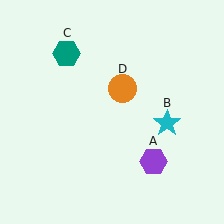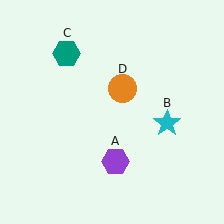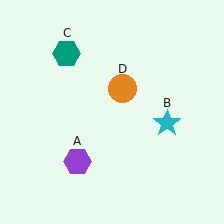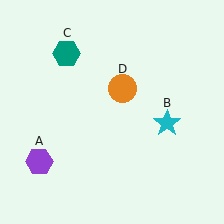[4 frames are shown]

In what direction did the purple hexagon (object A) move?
The purple hexagon (object A) moved left.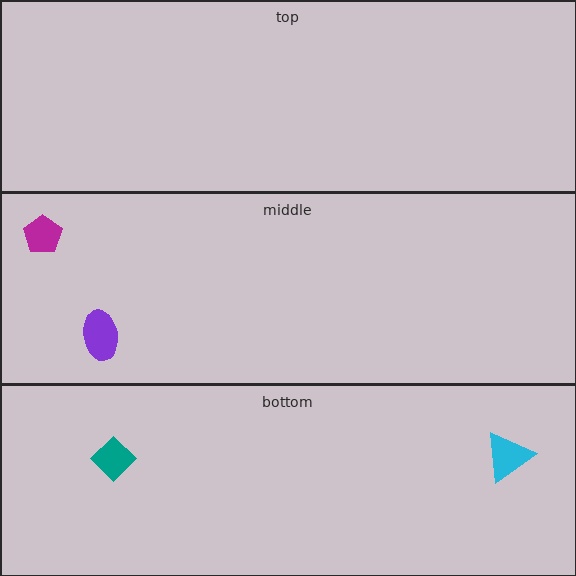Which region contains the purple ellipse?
The middle region.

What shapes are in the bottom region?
The cyan triangle, the teal diamond.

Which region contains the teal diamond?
The bottom region.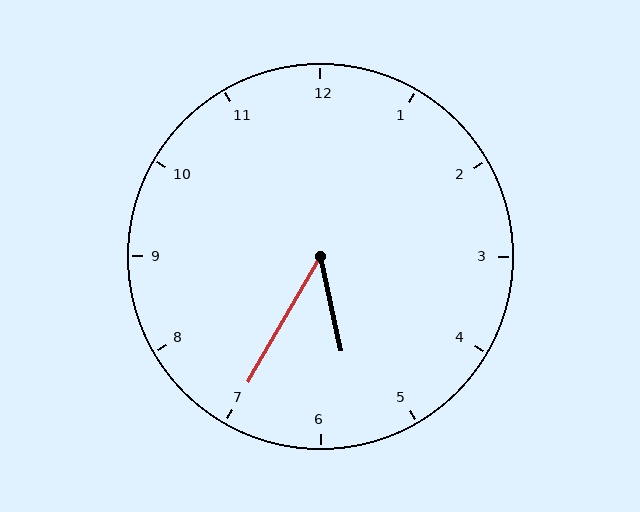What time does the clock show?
5:35.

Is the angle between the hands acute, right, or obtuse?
It is acute.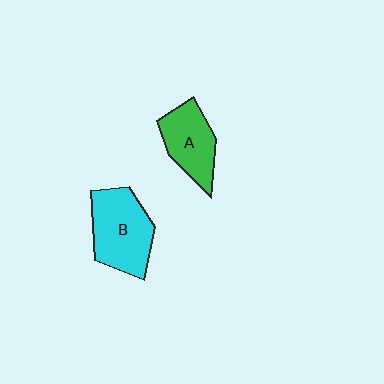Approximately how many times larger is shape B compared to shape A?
Approximately 1.3 times.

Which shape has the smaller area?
Shape A (green).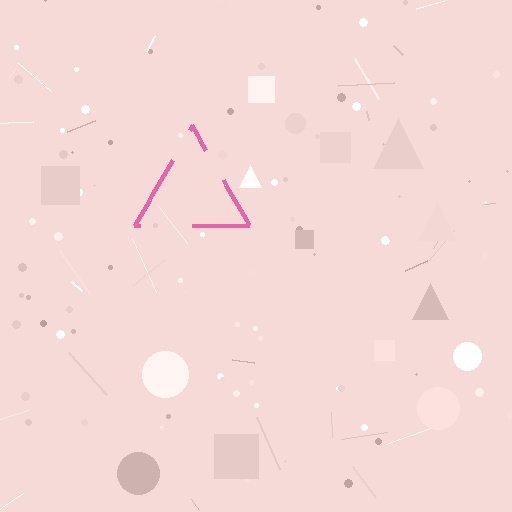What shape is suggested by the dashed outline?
The dashed outline suggests a triangle.